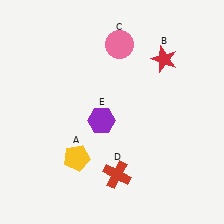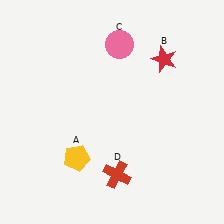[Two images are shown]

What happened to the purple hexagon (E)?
The purple hexagon (E) was removed in Image 2. It was in the bottom-left area of Image 1.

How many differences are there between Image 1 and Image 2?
There is 1 difference between the two images.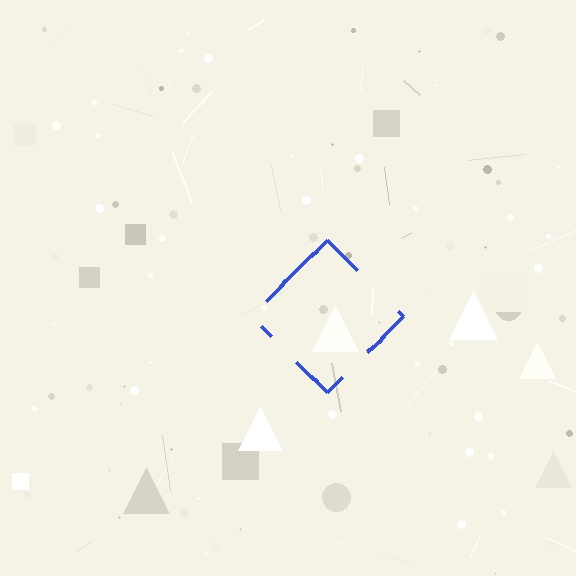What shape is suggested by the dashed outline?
The dashed outline suggests a diamond.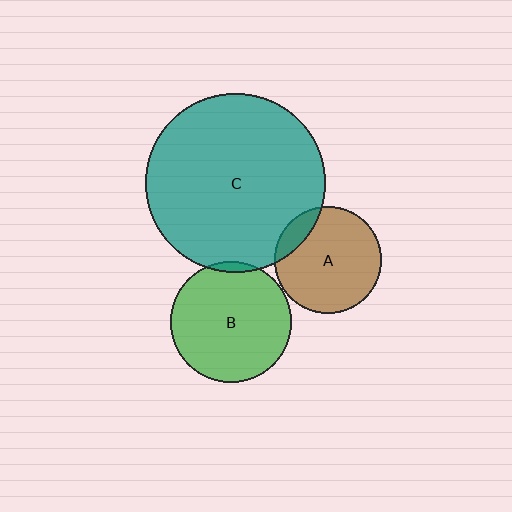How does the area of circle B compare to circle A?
Approximately 1.3 times.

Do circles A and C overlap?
Yes.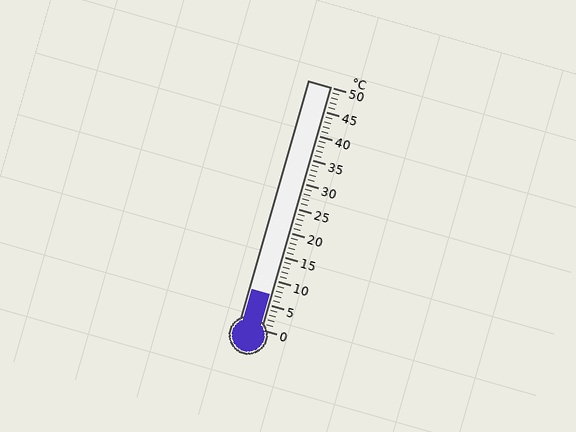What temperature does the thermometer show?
The thermometer shows approximately 7°C.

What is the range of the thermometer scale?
The thermometer scale ranges from 0°C to 50°C.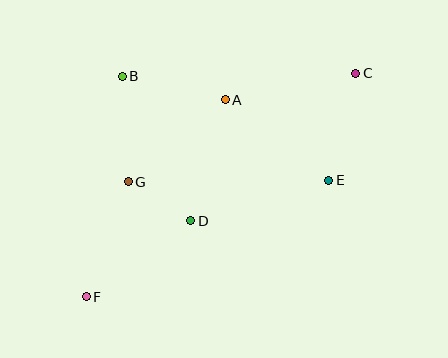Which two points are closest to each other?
Points D and G are closest to each other.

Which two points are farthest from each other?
Points C and F are farthest from each other.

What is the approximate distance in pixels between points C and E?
The distance between C and E is approximately 110 pixels.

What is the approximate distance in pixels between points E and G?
The distance between E and G is approximately 201 pixels.